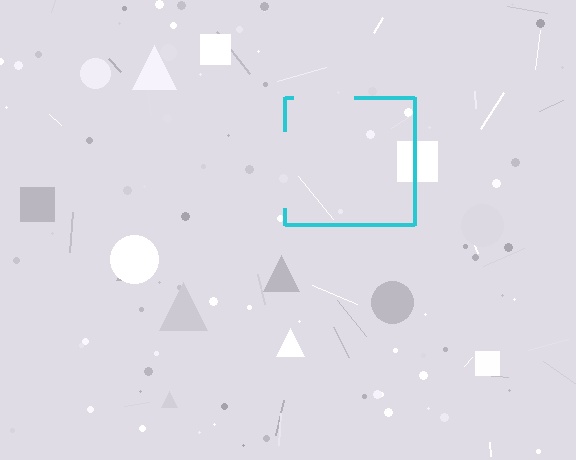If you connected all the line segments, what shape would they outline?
They would outline a square.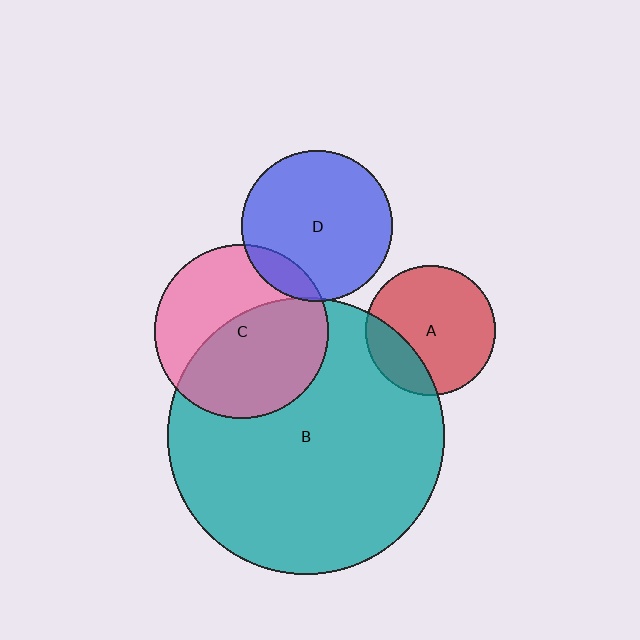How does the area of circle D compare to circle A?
Approximately 1.3 times.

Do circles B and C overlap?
Yes.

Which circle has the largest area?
Circle B (teal).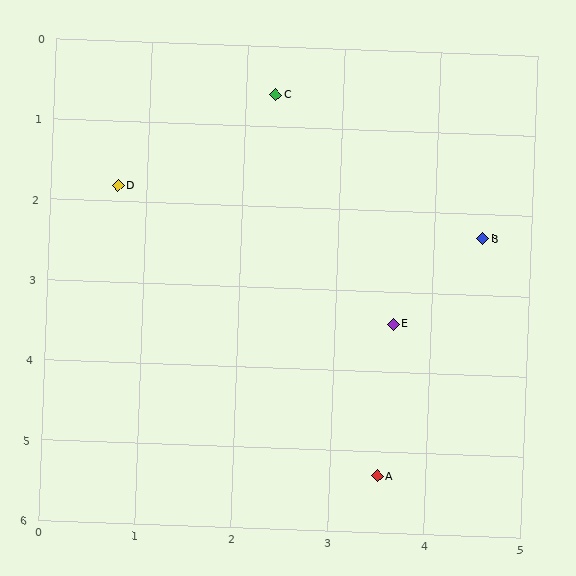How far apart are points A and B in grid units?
Points A and B are about 3.2 grid units apart.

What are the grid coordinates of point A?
Point A is at approximately (3.5, 5.3).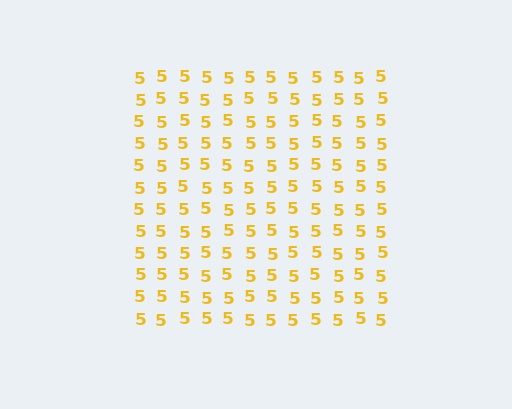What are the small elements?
The small elements are digit 5's.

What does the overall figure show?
The overall figure shows a square.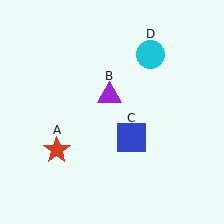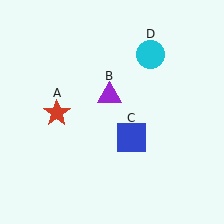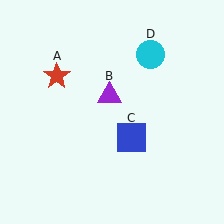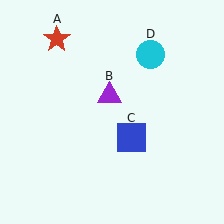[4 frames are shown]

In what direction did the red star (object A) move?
The red star (object A) moved up.